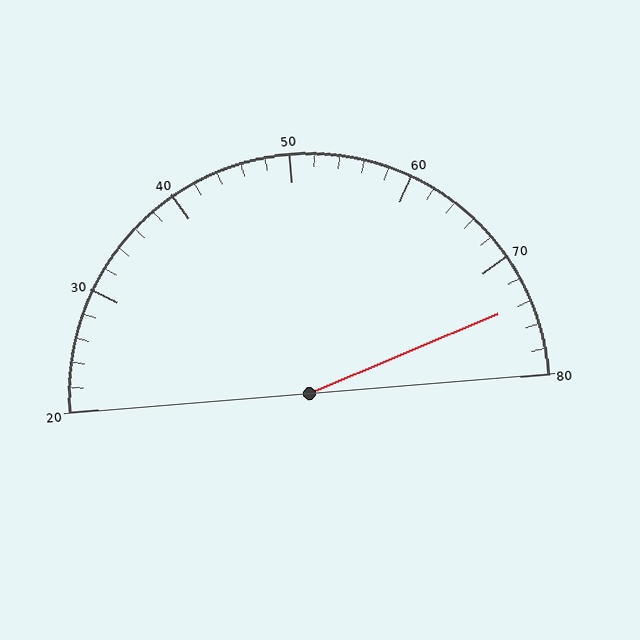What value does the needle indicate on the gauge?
The needle indicates approximately 74.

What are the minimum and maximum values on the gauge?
The gauge ranges from 20 to 80.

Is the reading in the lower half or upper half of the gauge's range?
The reading is in the upper half of the range (20 to 80).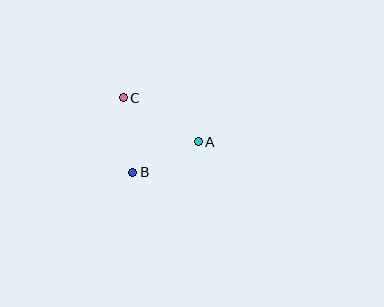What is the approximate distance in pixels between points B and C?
The distance between B and C is approximately 75 pixels.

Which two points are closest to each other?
Points A and B are closest to each other.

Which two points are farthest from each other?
Points A and C are farthest from each other.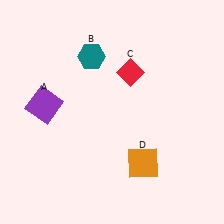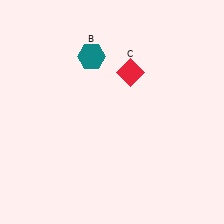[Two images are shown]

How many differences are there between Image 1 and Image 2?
There are 2 differences between the two images.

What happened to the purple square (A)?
The purple square (A) was removed in Image 2. It was in the top-left area of Image 1.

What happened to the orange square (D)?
The orange square (D) was removed in Image 2. It was in the bottom-right area of Image 1.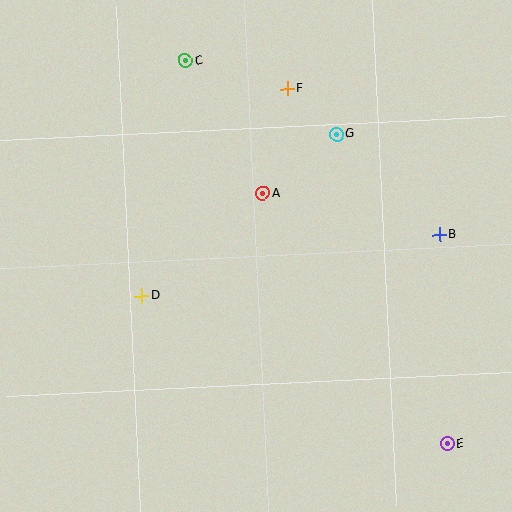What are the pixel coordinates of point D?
Point D is at (142, 296).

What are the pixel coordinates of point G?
Point G is at (337, 134).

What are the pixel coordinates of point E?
Point E is at (447, 444).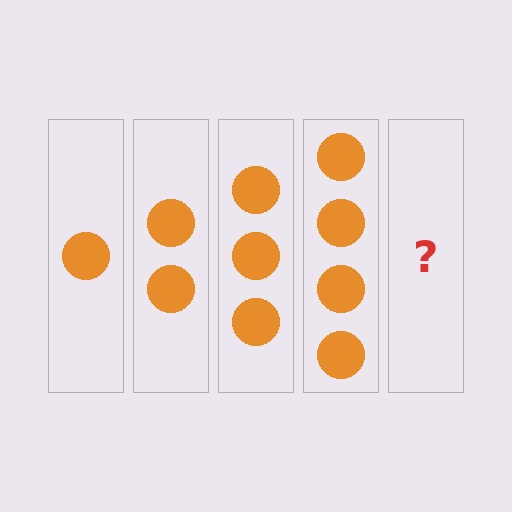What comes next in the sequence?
The next element should be 5 circles.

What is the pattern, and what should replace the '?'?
The pattern is that each step adds one more circle. The '?' should be 5 circles.